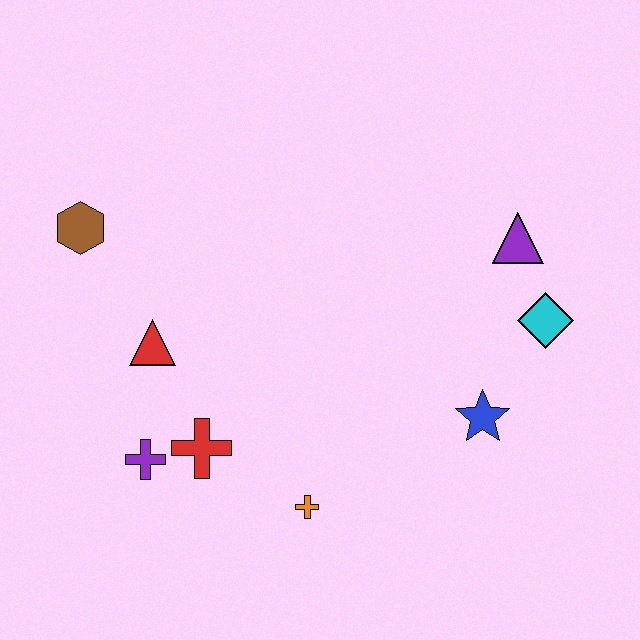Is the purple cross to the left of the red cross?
Yes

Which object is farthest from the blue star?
The brown hexagon is farthest from the blue star.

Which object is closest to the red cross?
The purple cross is closest to the red cross.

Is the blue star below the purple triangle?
Yes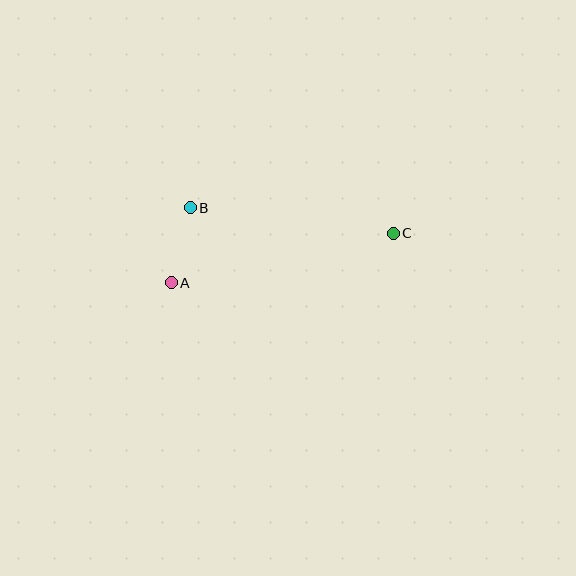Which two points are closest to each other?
Points A and B are closest to each other.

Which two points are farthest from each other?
Points A and C are farthest from each other.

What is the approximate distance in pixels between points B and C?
The distance between B and C is approximately 205 pixels.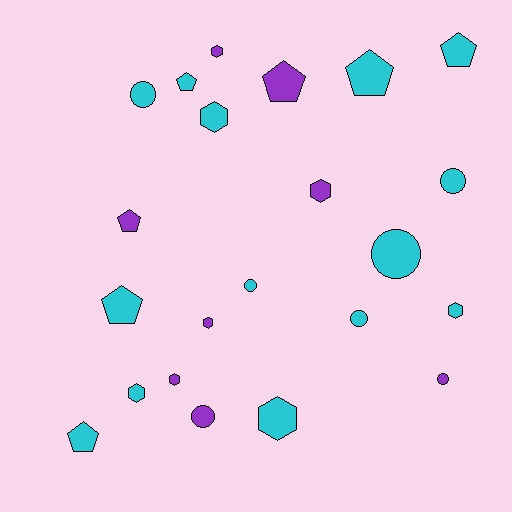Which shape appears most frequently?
Hexagon, with 8 objects.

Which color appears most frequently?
Cyan, with 14 objects.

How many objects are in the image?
There are 22 objects.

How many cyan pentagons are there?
There are 5 cyan pentagons.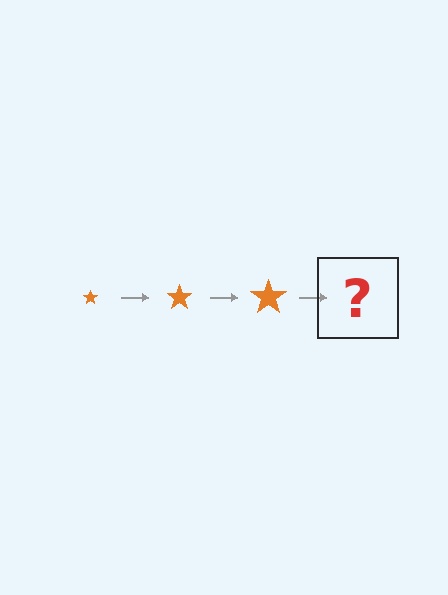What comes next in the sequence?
The next element should be an orange star, larger than the previous one.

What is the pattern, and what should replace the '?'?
The pattern is that the star gets progressively larger each step. The '?' should be an orange star, larger than the previous one.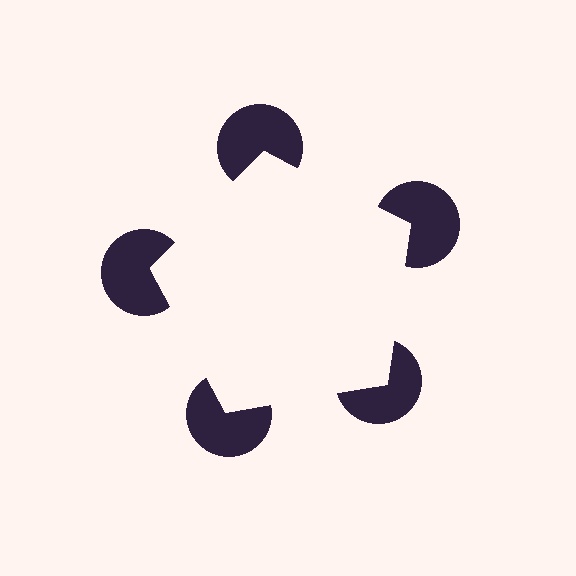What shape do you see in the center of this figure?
An illusory pentagon — its edges are inferred from the aligned wedge cuts in the pac-man discs, not physically drawn.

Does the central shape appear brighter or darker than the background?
It typically appears slightly brighter than the background, even though no actual brightness change is drawn.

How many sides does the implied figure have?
5 sides.